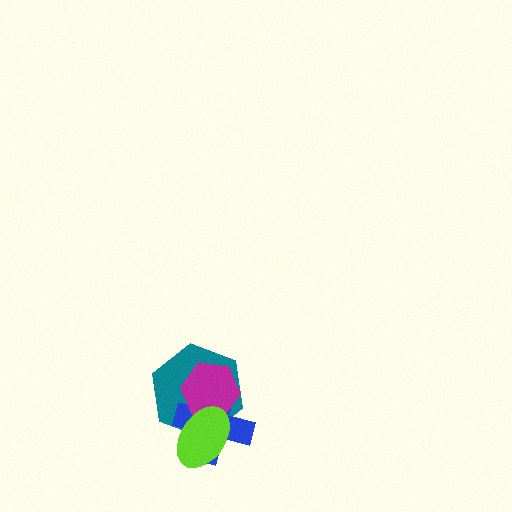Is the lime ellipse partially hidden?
No, no other shape covers it.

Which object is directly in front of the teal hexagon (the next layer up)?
The blue cross is directly in front of the teal hexagon.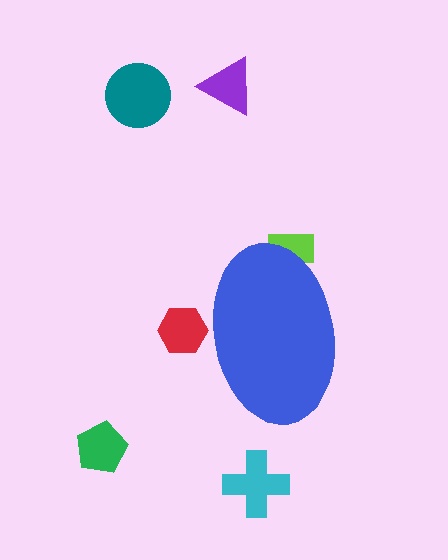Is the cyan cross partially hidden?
No, the cyan cross is fully visible.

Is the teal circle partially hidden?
No, the teal circle is fully visible.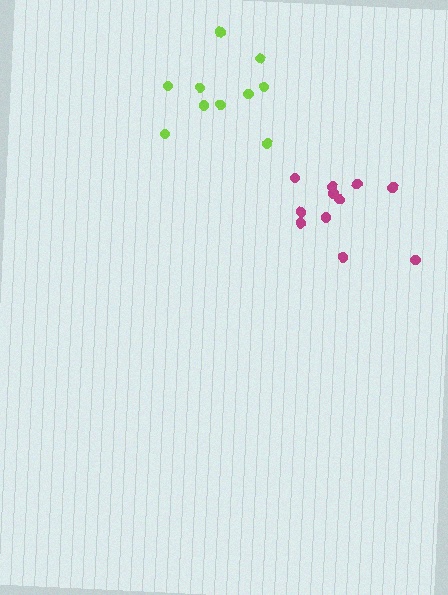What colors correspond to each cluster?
The clusters are colored: lime, magenta.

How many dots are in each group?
Group 1: 10 dots, Group 2: 11 dots (21 total).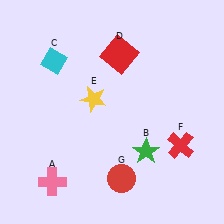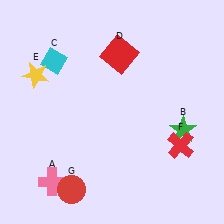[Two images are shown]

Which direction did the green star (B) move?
The green star (B) moved right.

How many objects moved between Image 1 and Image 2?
3 objects moved between the two images.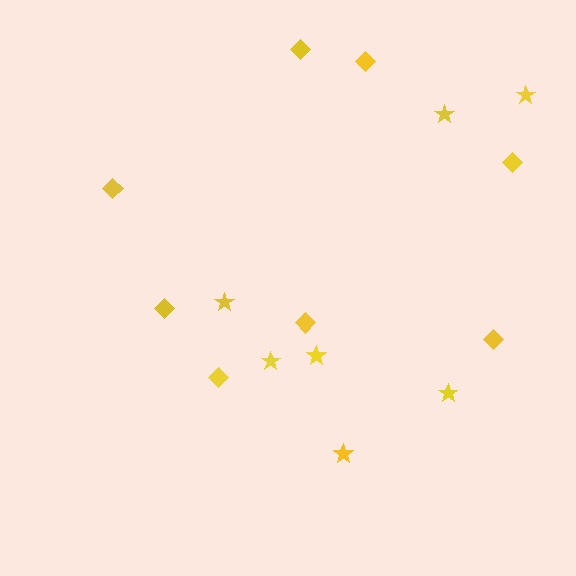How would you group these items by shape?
There are 2 groups: one group of stars (7) and one group of diamonds (8).